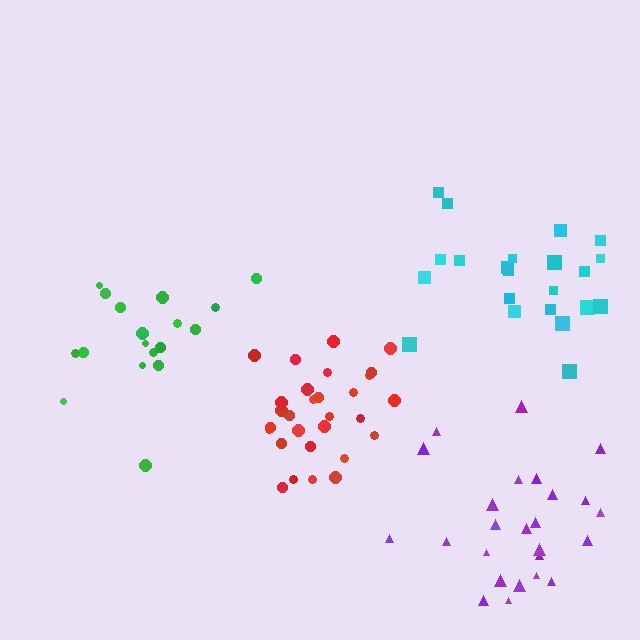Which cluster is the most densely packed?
Red.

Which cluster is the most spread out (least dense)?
Green.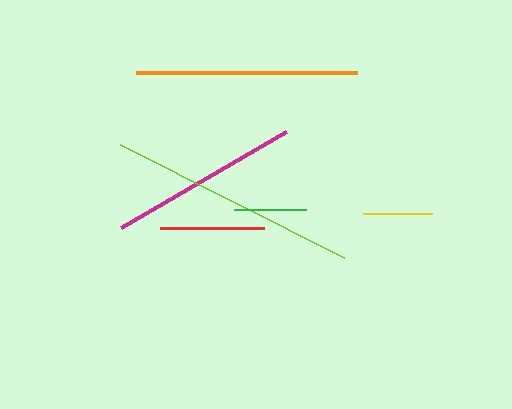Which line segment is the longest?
The lime line is the longest at approximately 251 pixels.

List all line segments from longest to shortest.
From longest to shortest: lime, orange, magenta, red, green, yellow.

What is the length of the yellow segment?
The yellow segment is approximately 69 pixels long.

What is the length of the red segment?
The red segment is approximately 105 pixels long.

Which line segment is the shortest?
The yellow line is the shortest at approximately 69 pixels.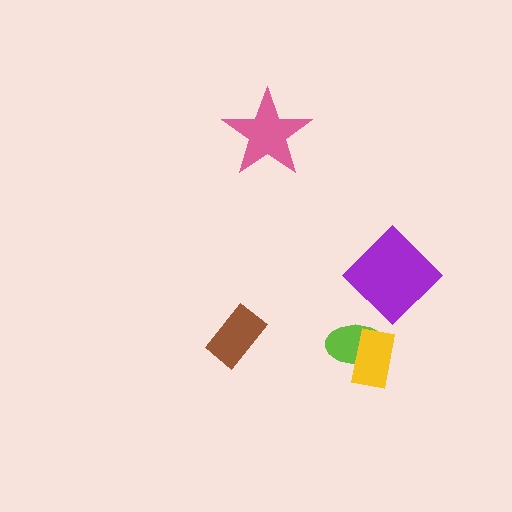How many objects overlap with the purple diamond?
0 objects overlap with the purple diamond.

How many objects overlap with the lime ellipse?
1 object overlaps with the lime ellipse.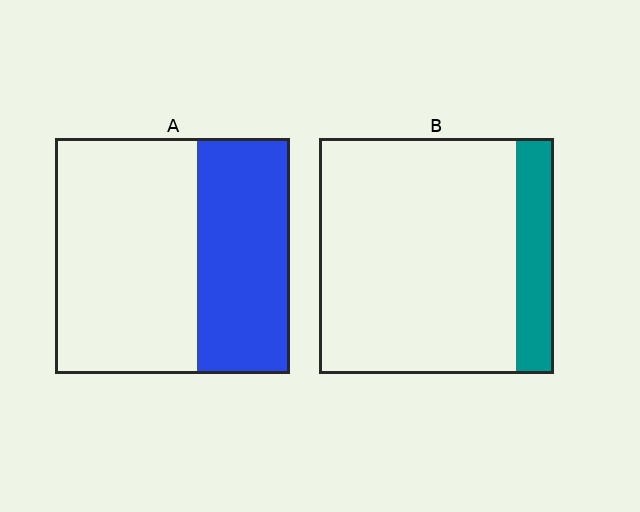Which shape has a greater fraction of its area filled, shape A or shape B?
Shape A.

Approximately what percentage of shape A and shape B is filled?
A is approximately 40% and B is approximately 15%.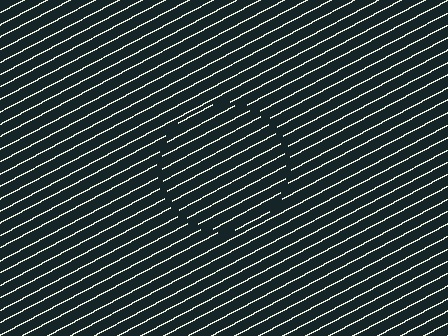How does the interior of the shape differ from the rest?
The interior of the shape contains the same grating, shifted by half a period — the contour is defined by the phase discontinuity where line-ends from the inner and outer gratings abut.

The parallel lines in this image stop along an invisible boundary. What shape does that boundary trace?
An illusory circle. The interior of the shape contains the same grating, shifted by half a period — the contour is defined by the phase discontinuity where line-ends from the inner and outer gratings abut.